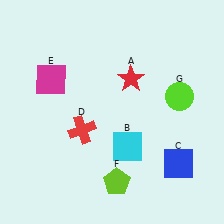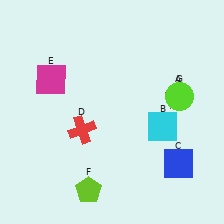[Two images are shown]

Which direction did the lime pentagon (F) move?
The lime pentagon (F) moved left.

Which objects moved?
The objects that moved are: the red star (A), the cyan square (B), the lime pentagon (F).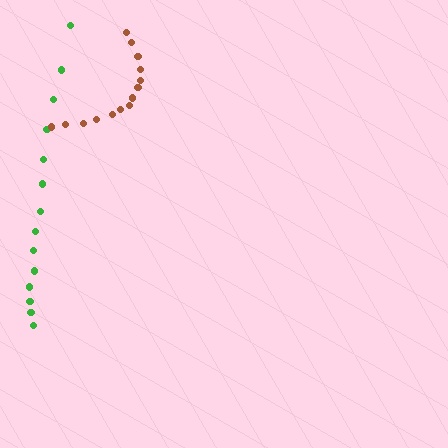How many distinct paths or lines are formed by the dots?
There are 2 distinct paths.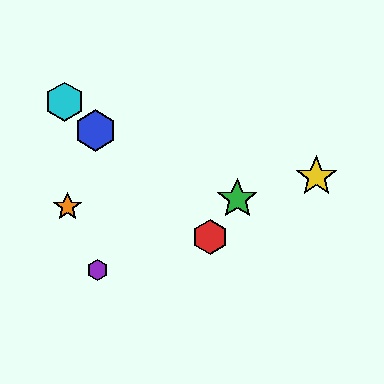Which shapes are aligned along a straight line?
The red hexagon, the blue hexagon, the cyan hexagon are aligned along a straight line.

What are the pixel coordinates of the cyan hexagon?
The cyan hexagon is at (64, 102).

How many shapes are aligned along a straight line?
3 shapes (the red hexagon, the blue hexagon, the cyan hexagon) are aligned along a straight line.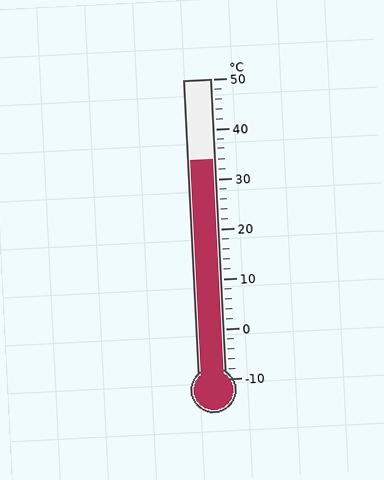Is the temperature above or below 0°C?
The temperature is above 0°C.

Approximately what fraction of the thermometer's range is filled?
The thermometer is filled to approximately 75% of its range.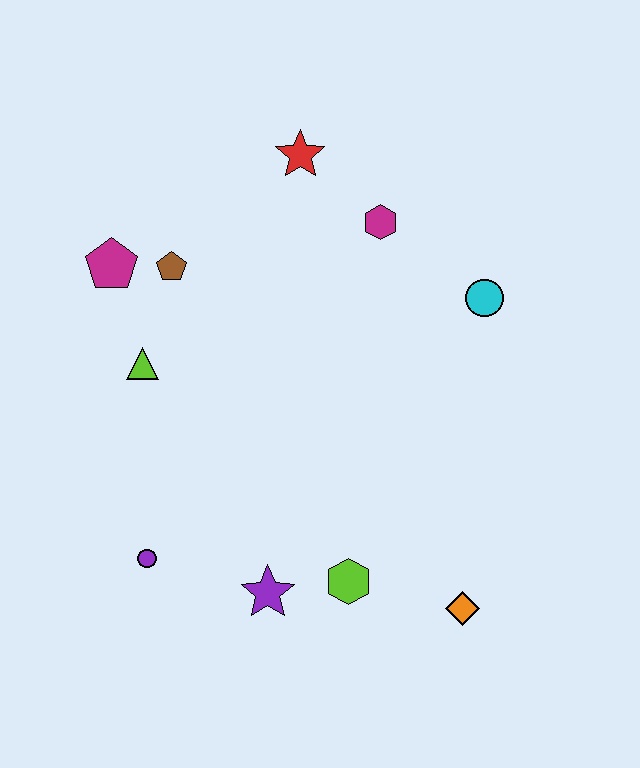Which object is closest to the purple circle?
The purple star is closest to the purple circle.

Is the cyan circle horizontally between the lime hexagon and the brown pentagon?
No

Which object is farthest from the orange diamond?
The magenta pentagon is farthest from the orange diamond.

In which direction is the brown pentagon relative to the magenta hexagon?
The brown pentagon is to the left of the magenta hexagon.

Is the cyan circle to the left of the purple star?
No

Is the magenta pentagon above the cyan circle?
Yes